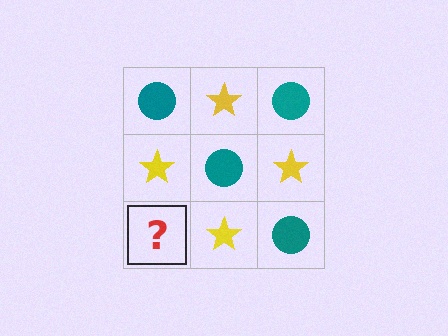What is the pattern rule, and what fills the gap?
The rule is that it alternates teal circle and yellow star in a checkerboard pattern. The gap should be filled with a teal circle.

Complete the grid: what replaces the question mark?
The question mark should be replaced with a teal circle.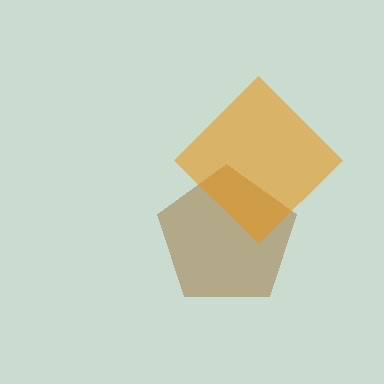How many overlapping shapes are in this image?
There are 2 overlapping shapes in the image.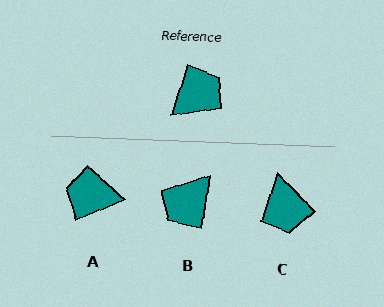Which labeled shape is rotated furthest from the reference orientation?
B, about 171 degrees away.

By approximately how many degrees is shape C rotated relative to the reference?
Approximately 117 degrees clockwise.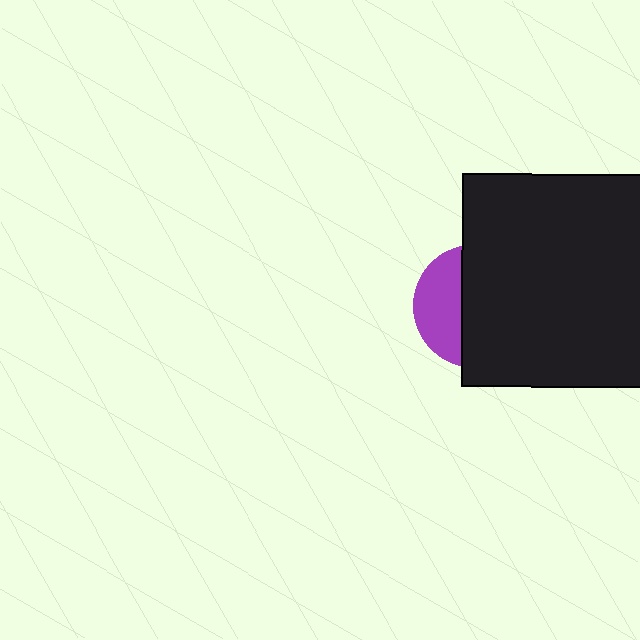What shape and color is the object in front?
The object in front is a black rectangle.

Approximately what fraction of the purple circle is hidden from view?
Roughly 64% of the purple circle is hidden behind the black rectangle.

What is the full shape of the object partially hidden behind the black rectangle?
The partially hidden object is a purple circle.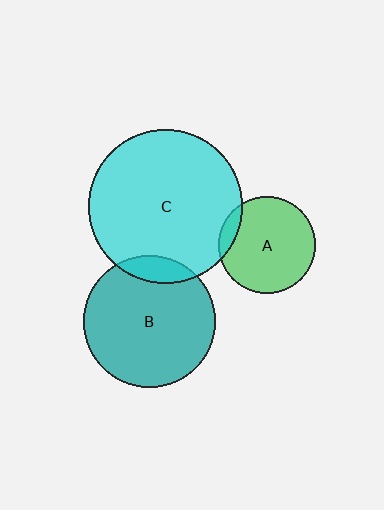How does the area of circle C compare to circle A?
Approximately 2.5 times.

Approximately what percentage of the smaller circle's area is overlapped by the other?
Approximately 10%.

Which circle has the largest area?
Circle C (cyan).